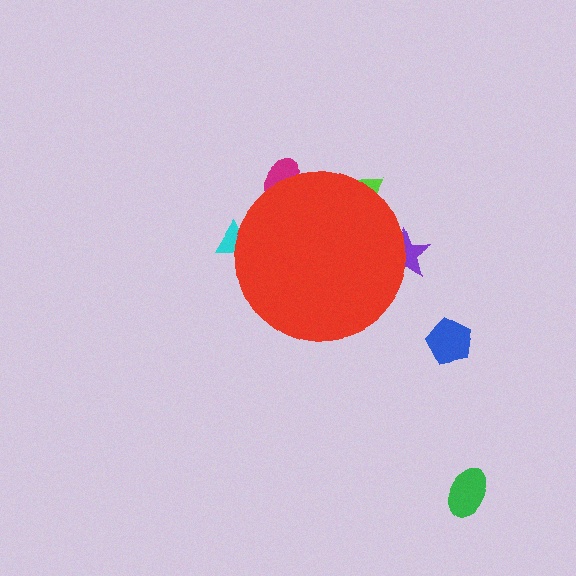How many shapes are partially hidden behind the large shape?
4 shapes are partially hidden.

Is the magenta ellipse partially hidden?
Yes, the magenta ellipse is partially hidden behind the red circle.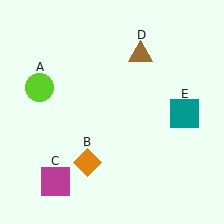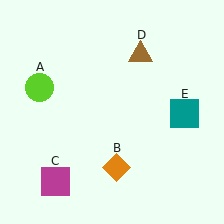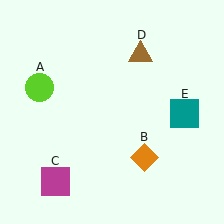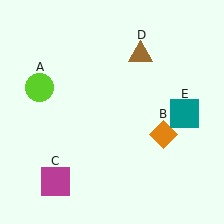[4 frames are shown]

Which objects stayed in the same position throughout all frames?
Lime circle (object A) and magenta square (object C) and brown triangle (object D) and teal square (object E) remained stationary.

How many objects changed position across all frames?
1 object changed position: orange diamond (object B).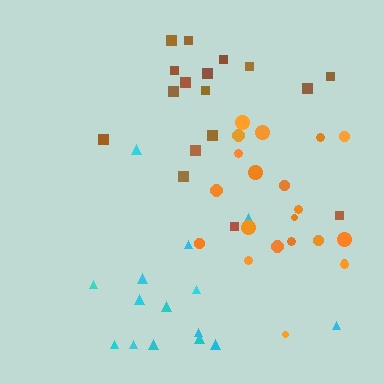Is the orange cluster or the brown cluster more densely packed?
Orange.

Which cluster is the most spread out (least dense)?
Brown.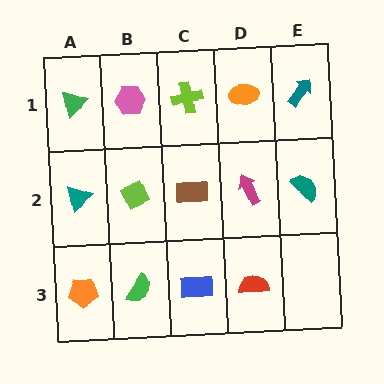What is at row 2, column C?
A brown rectangle.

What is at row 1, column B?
A pink hexagon.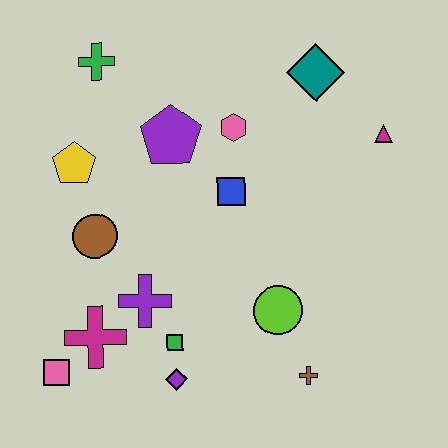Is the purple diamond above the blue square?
No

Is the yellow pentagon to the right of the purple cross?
No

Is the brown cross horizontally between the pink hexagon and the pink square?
No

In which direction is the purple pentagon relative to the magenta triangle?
The purple pentagon is to the left of the magenta triangle.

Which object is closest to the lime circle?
The brown cross is closest to the lime circle.